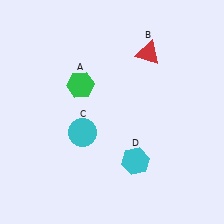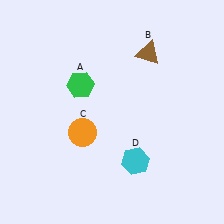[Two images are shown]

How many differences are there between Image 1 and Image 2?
There are 2 differences between the two images.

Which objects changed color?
B changed from red to brown. C changed from cyan to orange.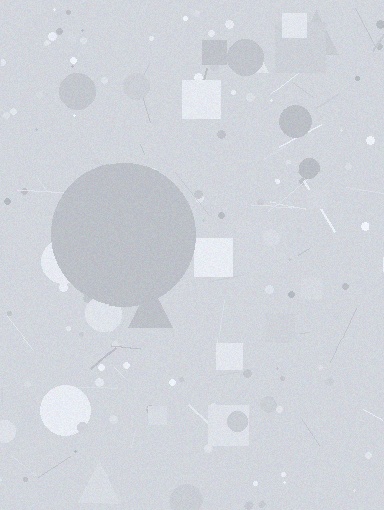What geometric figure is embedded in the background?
A circle is embedded in the background.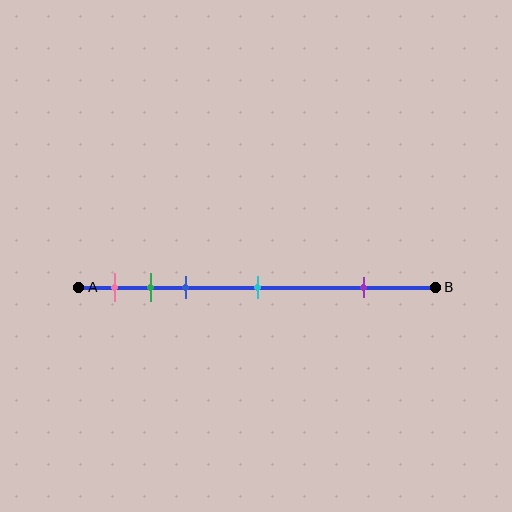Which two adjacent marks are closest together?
The green and blue marks are the closest adjacent pair.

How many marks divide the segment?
There are 5 marks dividing the segment.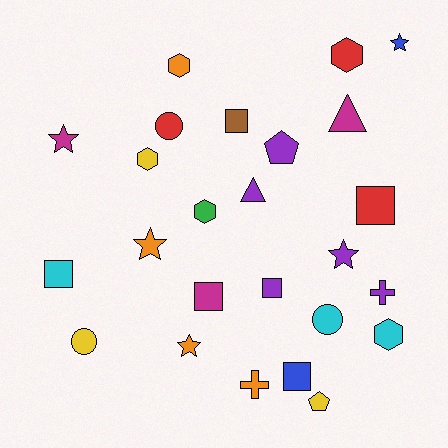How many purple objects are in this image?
There are 5 purple objects.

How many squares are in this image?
There are 6 squares.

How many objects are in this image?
There are 25 objects.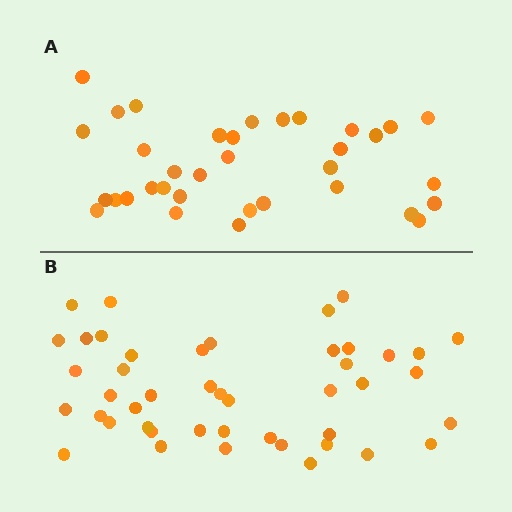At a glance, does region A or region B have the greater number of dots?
Region B (the bottom region) has more dots.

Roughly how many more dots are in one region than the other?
Region B has roughly 10 or so more dots than region A.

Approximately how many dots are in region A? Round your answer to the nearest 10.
About 40 dots. (The exact count is 35, which rounds to 40.)